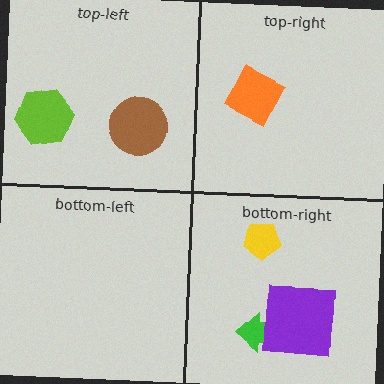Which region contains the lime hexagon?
The top-left region.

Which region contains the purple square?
The bottom-right region.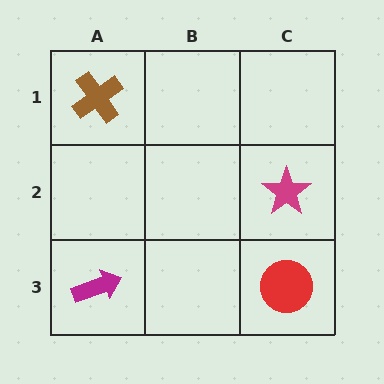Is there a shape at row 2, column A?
No, that cell is empty.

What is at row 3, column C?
A red circle.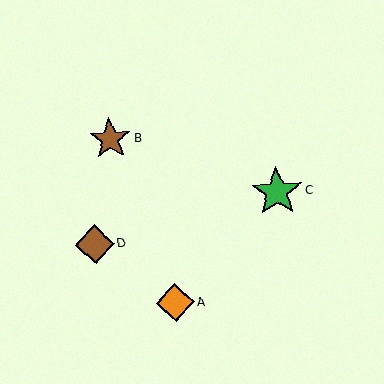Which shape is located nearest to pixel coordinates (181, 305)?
The orange diamond (labeled A) at (175, 303) is nearest to that location.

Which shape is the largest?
The green star (labeled C) is the largest.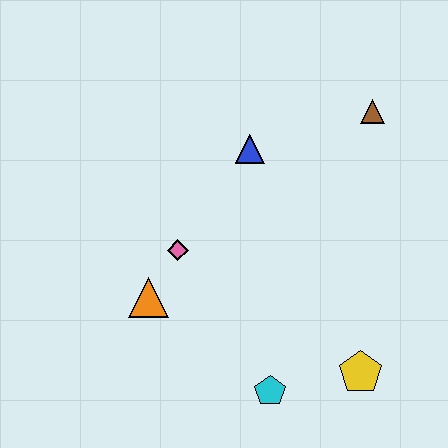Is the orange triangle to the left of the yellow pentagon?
Yes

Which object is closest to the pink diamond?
The orange triangle is closest to the pink diamond.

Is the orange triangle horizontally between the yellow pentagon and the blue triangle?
No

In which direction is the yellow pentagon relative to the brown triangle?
The yellow pentagon is below the brown triangle.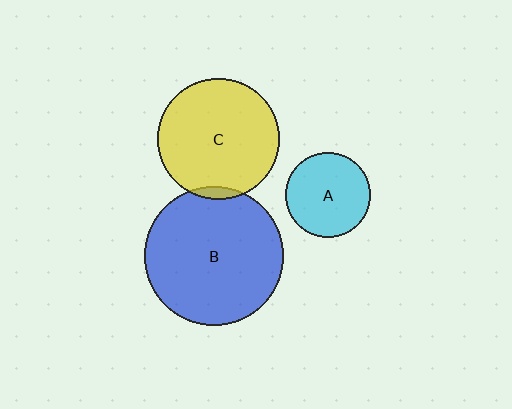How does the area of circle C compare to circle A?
Approximately 2.0 times.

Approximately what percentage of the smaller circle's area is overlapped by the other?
Approximately 5%.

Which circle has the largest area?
Circle B (blue).